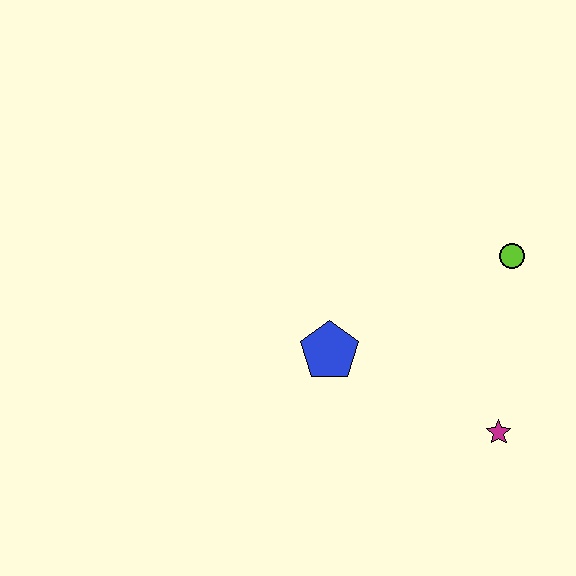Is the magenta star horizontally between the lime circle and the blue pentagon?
Yes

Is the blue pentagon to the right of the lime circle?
No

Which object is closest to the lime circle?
The magenta star is closest to the lime circle.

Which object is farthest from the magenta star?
The blue pentagon is farthest from the magenta star.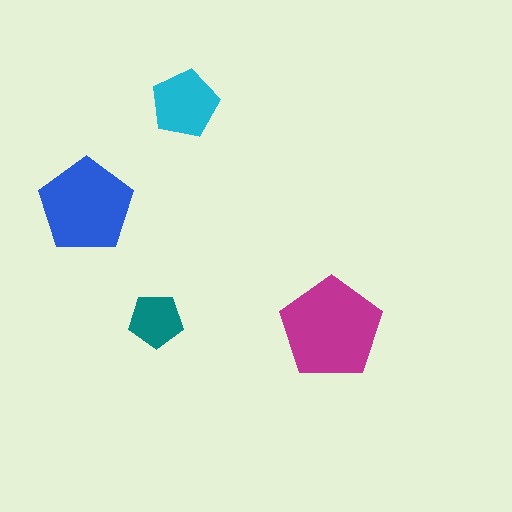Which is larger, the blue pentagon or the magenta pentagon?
The magenta one.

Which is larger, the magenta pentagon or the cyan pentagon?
The magenta one.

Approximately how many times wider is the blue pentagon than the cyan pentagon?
About 1.5 times wider.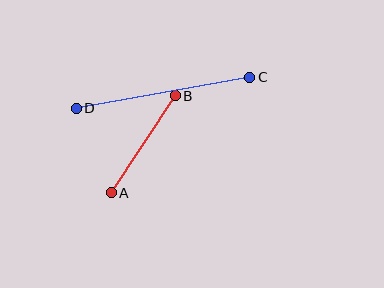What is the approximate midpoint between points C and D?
The midpoint is at approximately (163, 93) pixels.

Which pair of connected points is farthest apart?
Points C and D are farthest apart.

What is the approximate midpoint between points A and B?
The midpoint is at approximately (143, 144) pixels.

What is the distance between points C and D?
The distance is approximately 176 pixels.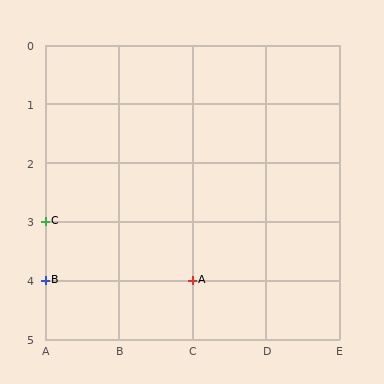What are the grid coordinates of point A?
Point A is at grid coordinates (C, 4).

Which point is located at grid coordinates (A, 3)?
Point C is at (A, 3).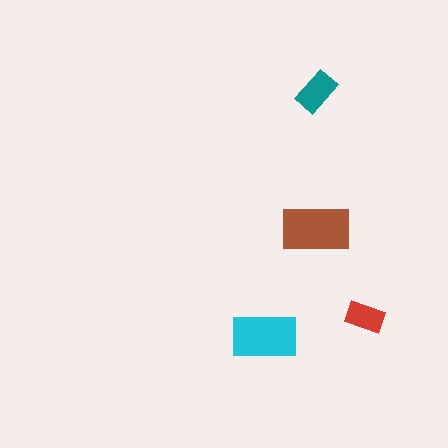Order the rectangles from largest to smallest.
the brown one, the cyan one, the teal one, the red one.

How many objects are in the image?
There are 4 objects in the image.